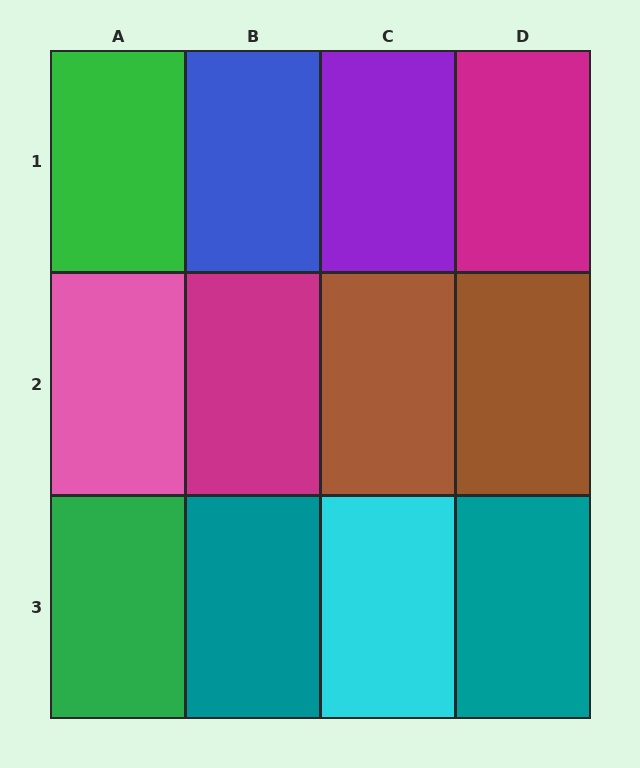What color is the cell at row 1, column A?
Green.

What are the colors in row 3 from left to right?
Green, teal, cyan, teal.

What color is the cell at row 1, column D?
Magenta.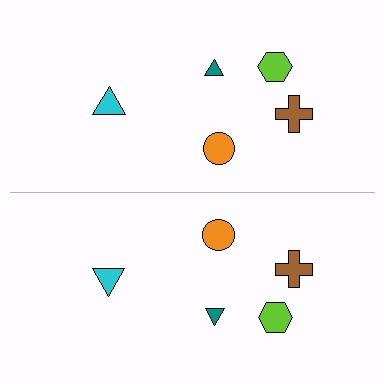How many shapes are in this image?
There are 10 shapes in this image.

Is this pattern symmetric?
Yes, this pattern has bilateral (reflection) symmetry.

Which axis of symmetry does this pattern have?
The pattern has a horizontal axis of symmetry running through the center of the image.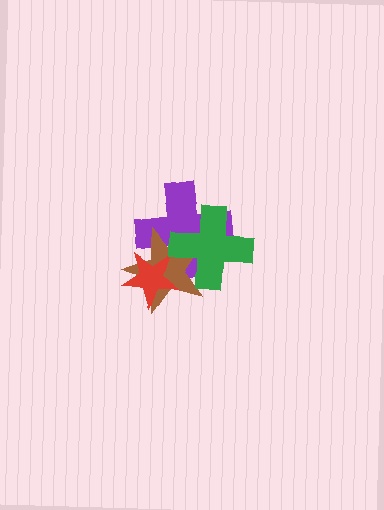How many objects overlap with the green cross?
2 objects overlap with the green cross.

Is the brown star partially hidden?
Yes, it is partially covered by another shape.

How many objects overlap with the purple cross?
3 objects overlap with the purple cross.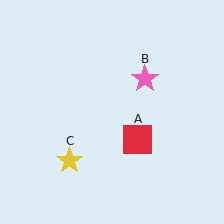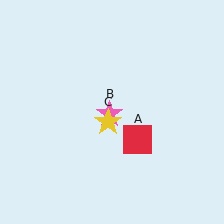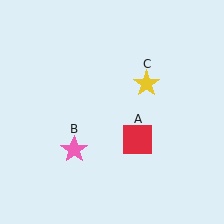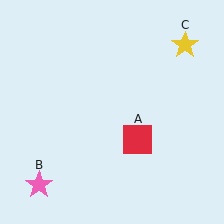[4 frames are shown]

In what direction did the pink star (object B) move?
The pink star (object B) moved down and to the left.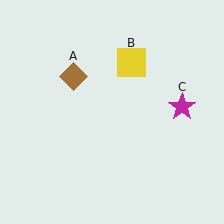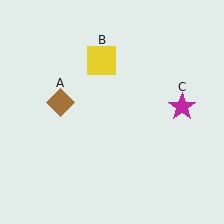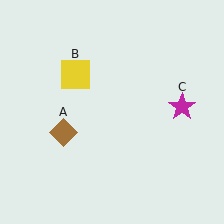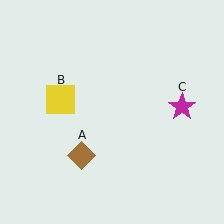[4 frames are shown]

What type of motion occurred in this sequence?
The brown diamond (object A), yellow square (object B) rotated counterclockwise around the center of the scene.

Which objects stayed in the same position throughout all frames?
Magenta star (object C) remained stationary.